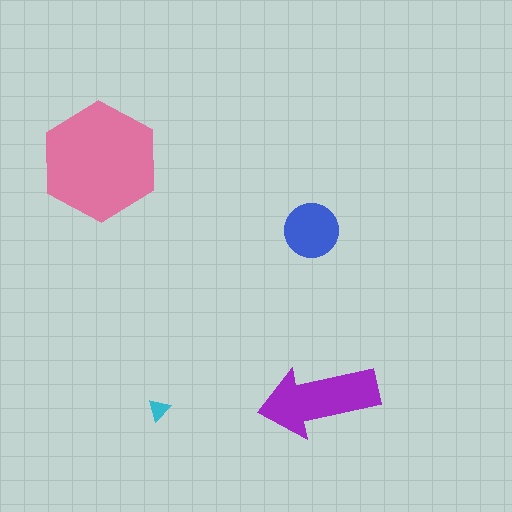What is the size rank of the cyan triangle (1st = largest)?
4th.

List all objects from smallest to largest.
The cyan triangle, the blue circle, the purple arrow, the pink hexagon.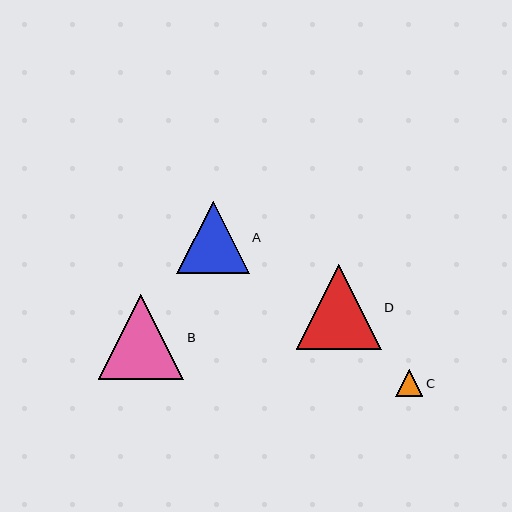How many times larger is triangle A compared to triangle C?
Triangle A is approximately 2.6 times the size of triangle C.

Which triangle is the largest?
Triangle B is the largest with a size of approximately 85 pixels.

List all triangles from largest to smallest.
From largest to smallest: B, D, A, C.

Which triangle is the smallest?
Triangle C is the smallest with a size of approximately 27 pixels.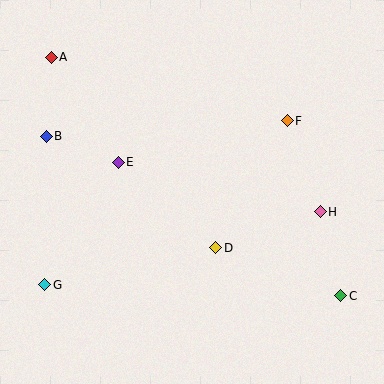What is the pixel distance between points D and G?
The distance between D and G is 175 pixels.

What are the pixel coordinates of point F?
Point F is at (287, 121).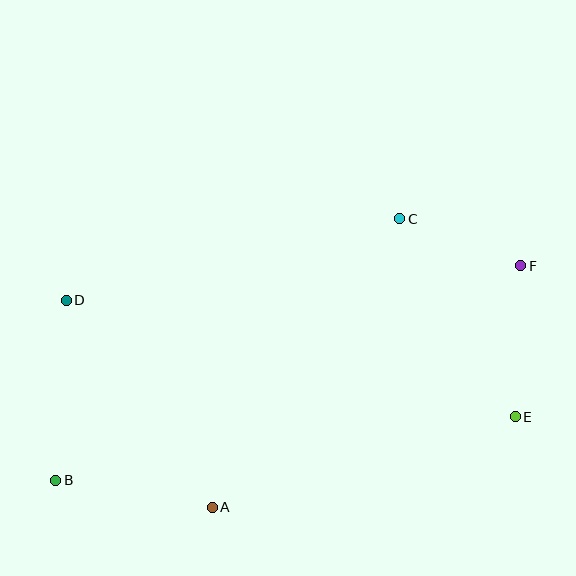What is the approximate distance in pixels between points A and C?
The distance between A and C is approximately 344 pixels.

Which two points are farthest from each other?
Points B and F are farthest from each other.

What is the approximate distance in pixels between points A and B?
The distance between A and B is approximately 159 pixels.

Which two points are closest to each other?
Points C and F are closest to each other.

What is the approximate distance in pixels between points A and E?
The distance between A and E is approximately 316 pixels.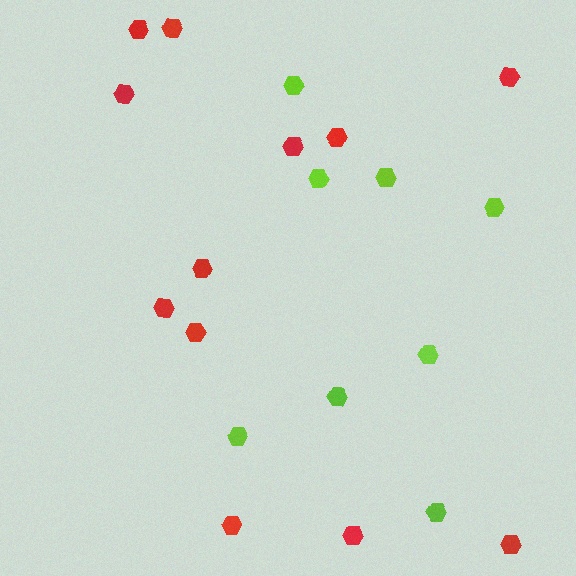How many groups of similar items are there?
There are 2 groups: one group of red hexagons (12) and one group of lime hexagons (8).